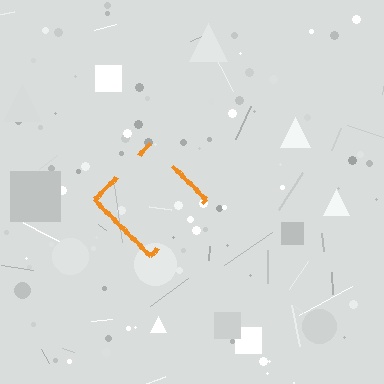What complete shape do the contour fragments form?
The contour fragments form a diamond.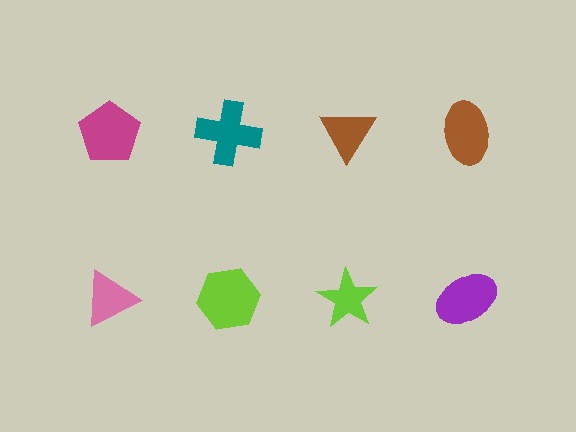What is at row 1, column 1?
A magenta pentagon.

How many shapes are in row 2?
4 shapes.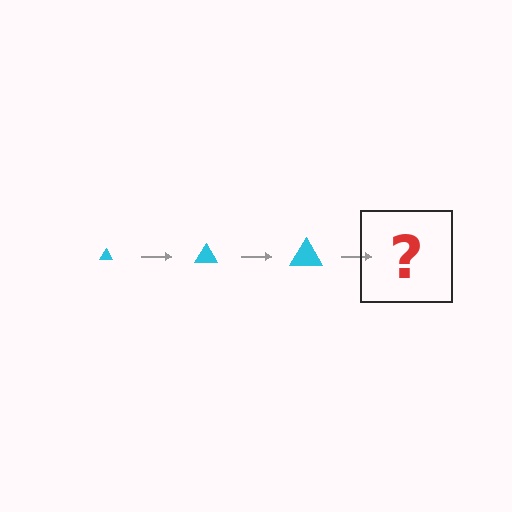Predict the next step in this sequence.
The next step is a cyan triangle, larger than the previous one.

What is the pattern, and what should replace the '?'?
The pattern is that the triangle gets progressively larger each step. The '?' should be a cyan triangle, larger than the previous one.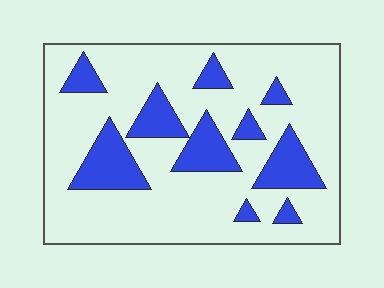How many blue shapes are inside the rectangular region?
10.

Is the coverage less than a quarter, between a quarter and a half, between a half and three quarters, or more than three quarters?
Less than a quarter.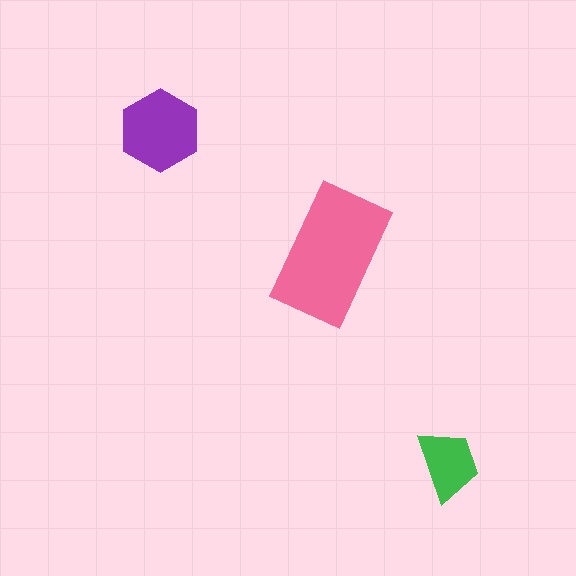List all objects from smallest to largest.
The green trapezoid, the purple hexagon, the pink rectangle.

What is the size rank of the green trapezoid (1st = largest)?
3rd.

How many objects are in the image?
There are 3 objects in the image.